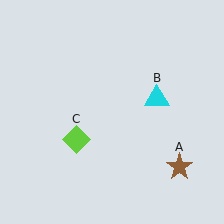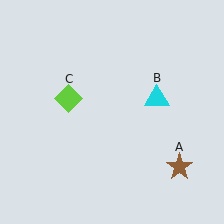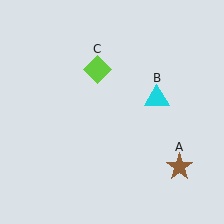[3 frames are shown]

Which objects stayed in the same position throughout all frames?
Brown star (object A) and cyan triangle (object B) remained stationary.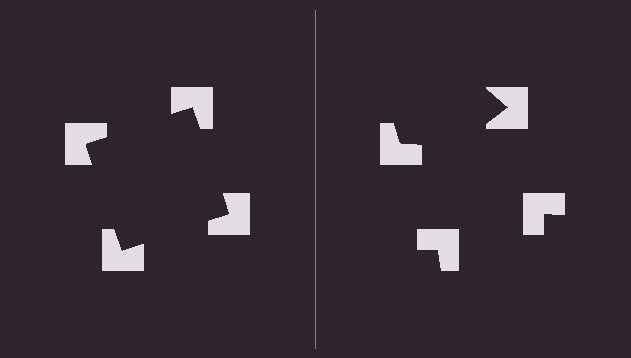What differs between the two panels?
The notched squares are positioned identically on both sides; only the wedge orientations differ. On the left they align to a square; on the right they are misaligned.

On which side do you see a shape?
An illusory square appears on the left side. On the right side the wedge cuts are rotated, so no coherent shape forms.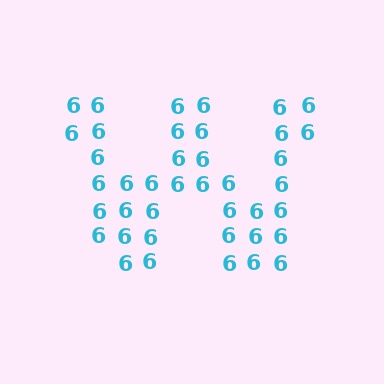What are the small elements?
The small elements are digit 6's.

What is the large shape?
The large shape is the letter W.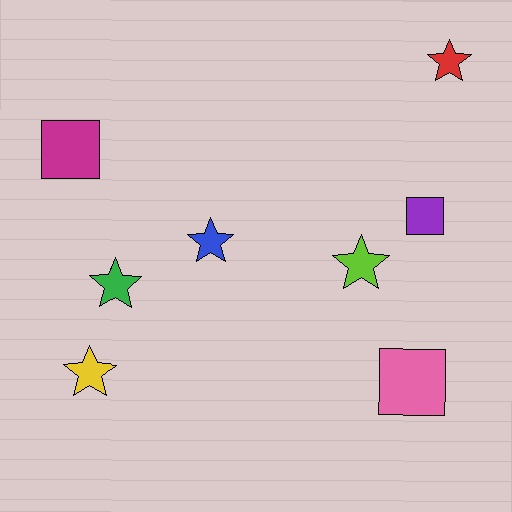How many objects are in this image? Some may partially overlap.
There are 8 objects.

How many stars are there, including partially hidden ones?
There are 5 stars.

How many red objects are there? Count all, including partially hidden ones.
There is 1 red object.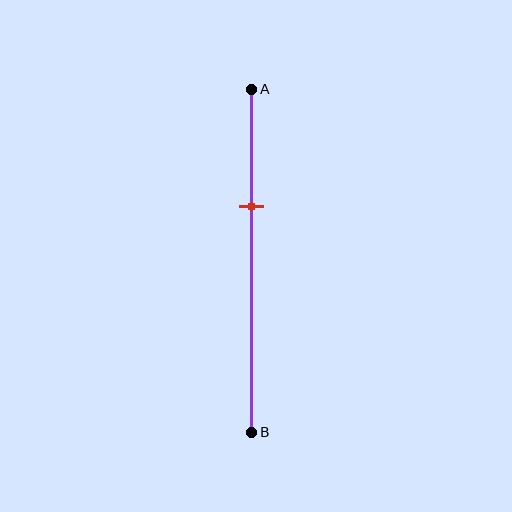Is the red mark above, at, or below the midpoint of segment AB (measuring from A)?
The red mark is above the midpoint of segment AB.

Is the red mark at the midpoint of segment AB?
No, the mark is at about 35% from A, not at the 50% midpoint.